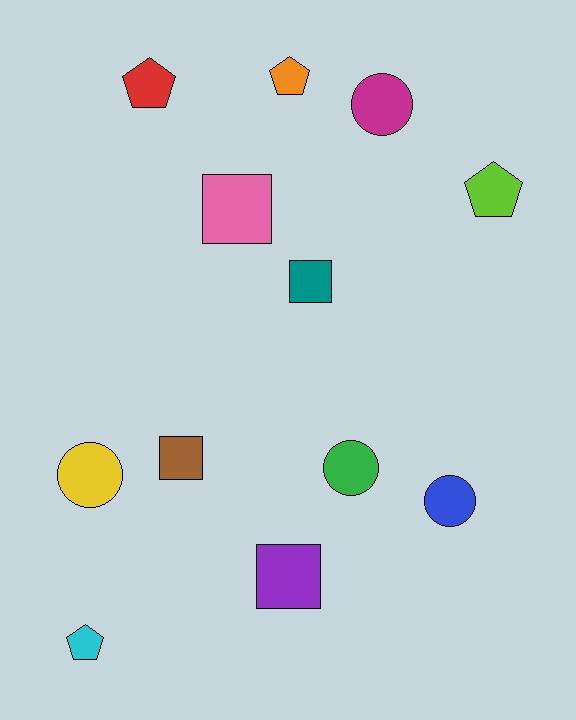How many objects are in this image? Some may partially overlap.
There are 12 objects.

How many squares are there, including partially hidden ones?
There are 4 squares.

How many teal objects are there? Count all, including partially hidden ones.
There is 1 teal object.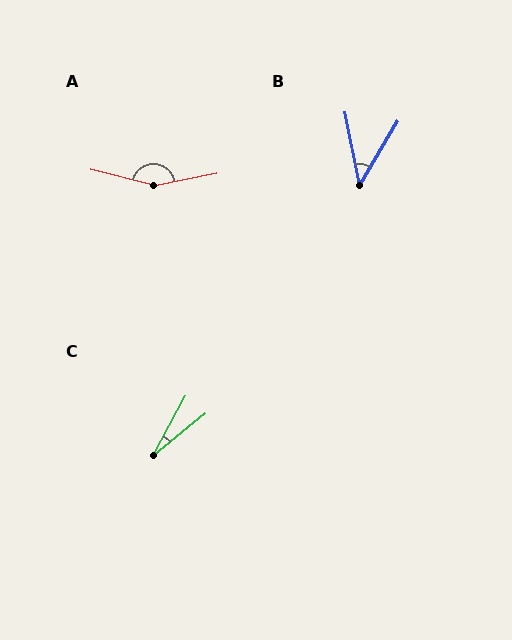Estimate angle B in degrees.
Approximately 42 degrees.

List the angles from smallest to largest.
C (23°), B (42°), A (155°).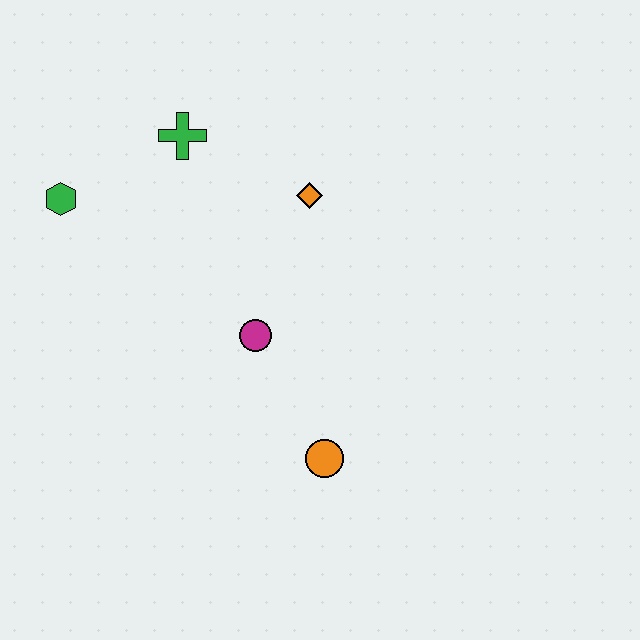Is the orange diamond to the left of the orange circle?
Yes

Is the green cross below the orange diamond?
No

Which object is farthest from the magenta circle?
The green hexagon is farthest from the magenta circle.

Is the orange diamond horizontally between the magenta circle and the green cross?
No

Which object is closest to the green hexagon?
The green cross is closest to the green hexagon.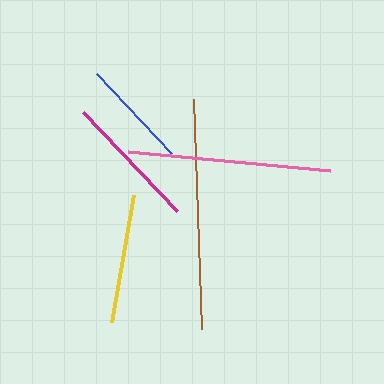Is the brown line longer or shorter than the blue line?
The brown line is longer than the blue line.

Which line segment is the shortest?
The blue line is the shortest at approximately 110 pixels.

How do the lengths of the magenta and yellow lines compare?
The magenta and yellow lines are approximately the same length.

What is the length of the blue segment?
The blue segment is approximately 110 pixels long.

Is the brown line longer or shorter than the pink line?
The brown line is longer than the pink line.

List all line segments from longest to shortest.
From longest to shortest: brown, pink, magenta, yellow, blue.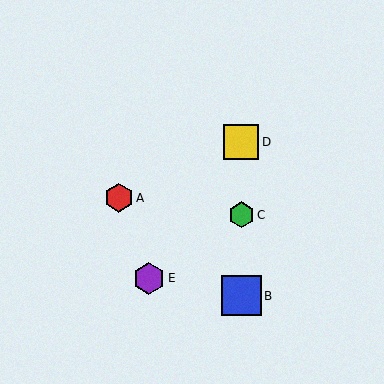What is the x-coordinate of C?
Object C is at x≈241.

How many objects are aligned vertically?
3 objects (B, C, D) are aligned vertically.